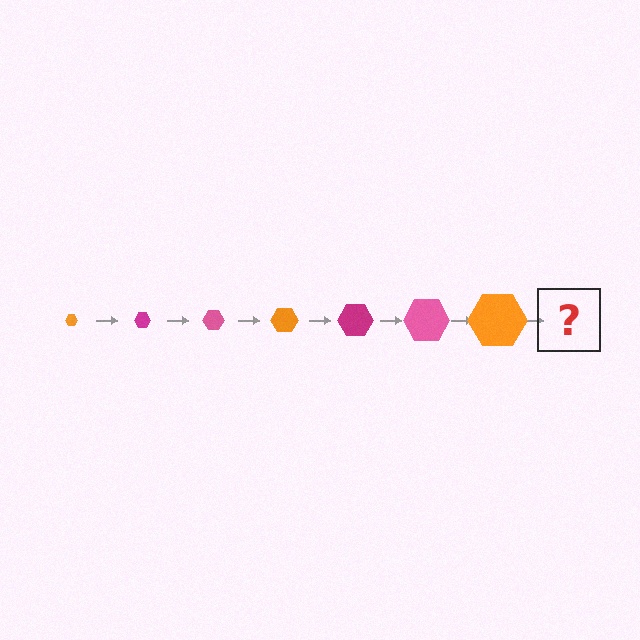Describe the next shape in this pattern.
It should be a magenta hexagon, larger than the previous one.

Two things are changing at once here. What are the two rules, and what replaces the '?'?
The two rules are that the hexagon grows larger each step and the color cycles through orange, magenta, and pink. The '?' should be a magenta hexagon, larger than the previous one.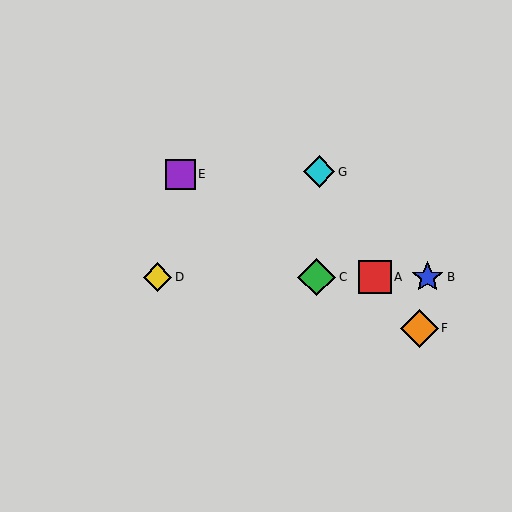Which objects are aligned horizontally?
Objects A, B, C, D are aligned horizontally.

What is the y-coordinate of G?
Object G is at y≈172.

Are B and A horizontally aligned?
Yes, both are at y≈277.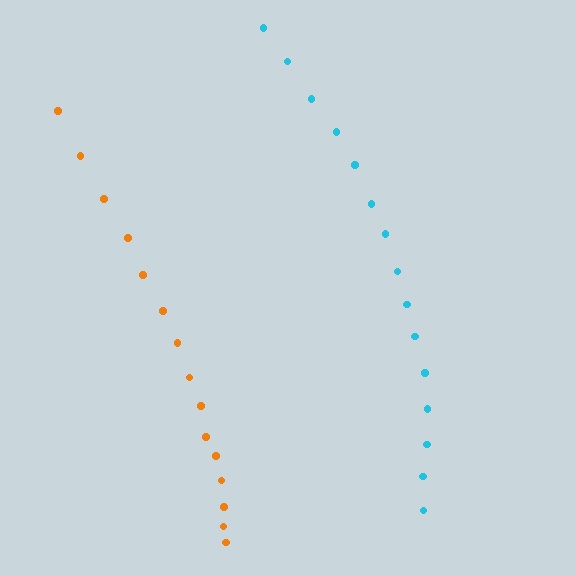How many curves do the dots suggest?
There are 2 distinct paths.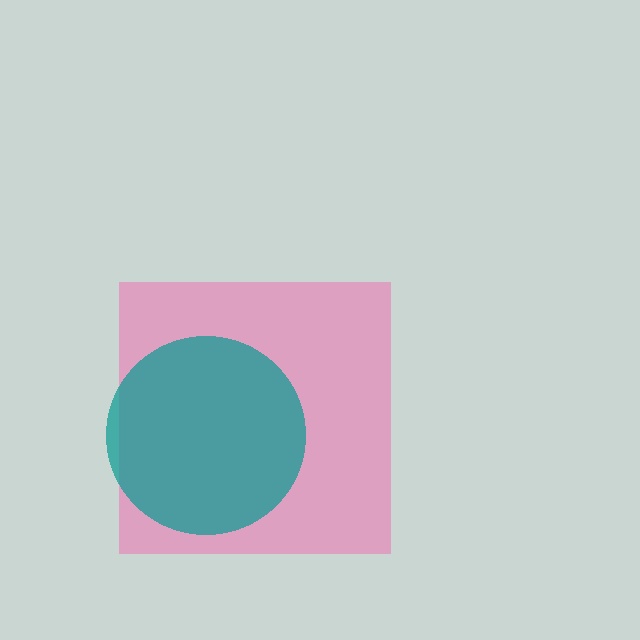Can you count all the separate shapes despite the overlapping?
Yes, there are 2 separate shapes.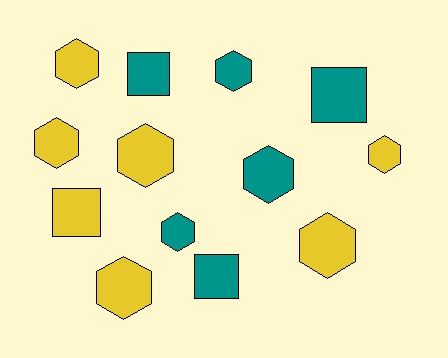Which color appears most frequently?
Yellow, with 7 objects.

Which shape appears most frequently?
Hexagon, with 9 objects.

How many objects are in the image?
There are 13 objects.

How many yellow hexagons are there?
There are 6 yellow hexagons.